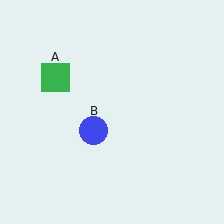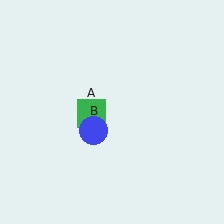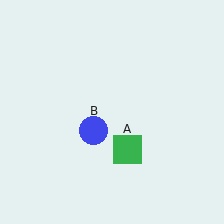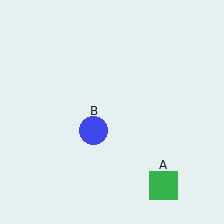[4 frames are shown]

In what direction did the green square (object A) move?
The green square (object A) moved down and to the right.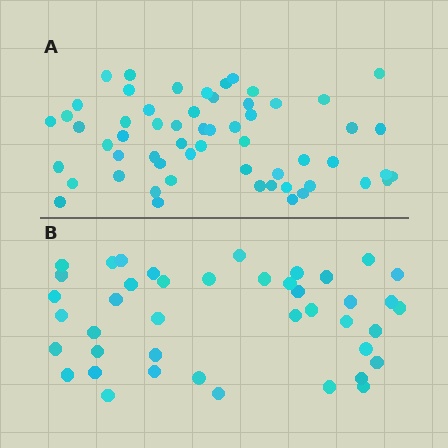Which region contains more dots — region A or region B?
Region A (the top region) has more dots.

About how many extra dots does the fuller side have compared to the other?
Region A has approximately 15 more dots than region B.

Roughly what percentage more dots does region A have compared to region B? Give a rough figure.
About 40% more.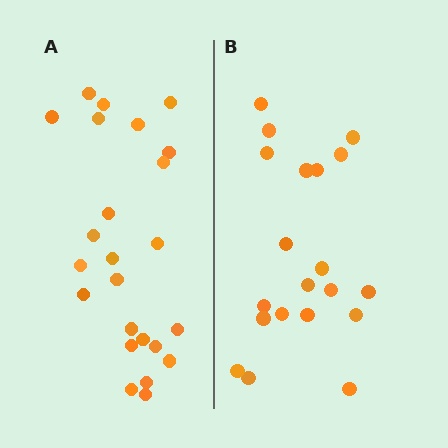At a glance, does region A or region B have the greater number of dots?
Region A (the left region) has more dots.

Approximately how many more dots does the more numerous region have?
Region A has about 4 more dots than region B.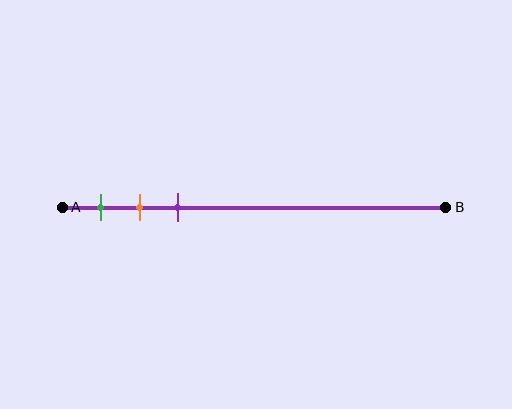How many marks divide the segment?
There are 3 marks dividing the segment.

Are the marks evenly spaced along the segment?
Yes, the marks are approximately evenly spaced.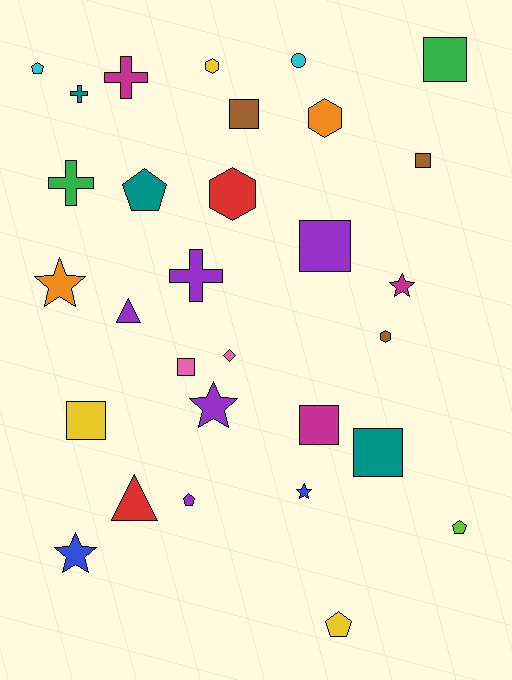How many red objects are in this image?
There are 2 red objects.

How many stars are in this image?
There are 5 stars.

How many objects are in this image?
There are 30 objects.